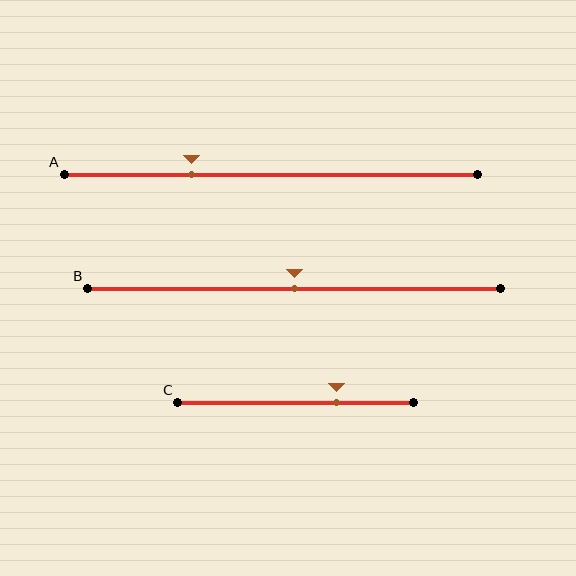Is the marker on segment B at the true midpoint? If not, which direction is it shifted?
Yes, the marker on segment B is at the true midpoint.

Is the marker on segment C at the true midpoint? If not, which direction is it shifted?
No, the marker on segment C is shifted to the right by about 17% of the segment length.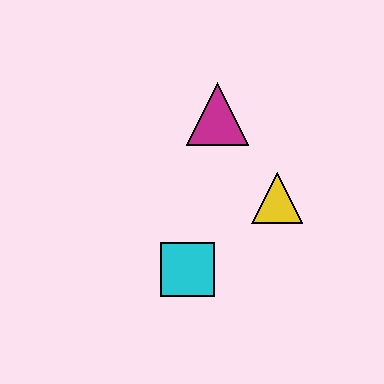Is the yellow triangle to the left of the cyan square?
No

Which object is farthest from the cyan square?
The magenta triangle is farthest from the cyan square.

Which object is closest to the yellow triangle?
The magenta triangle is closest to the yellow triangle.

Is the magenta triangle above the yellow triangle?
Yes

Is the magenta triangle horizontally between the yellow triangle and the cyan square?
Yes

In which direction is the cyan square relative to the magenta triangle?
The cyan square is below the magenta triangle.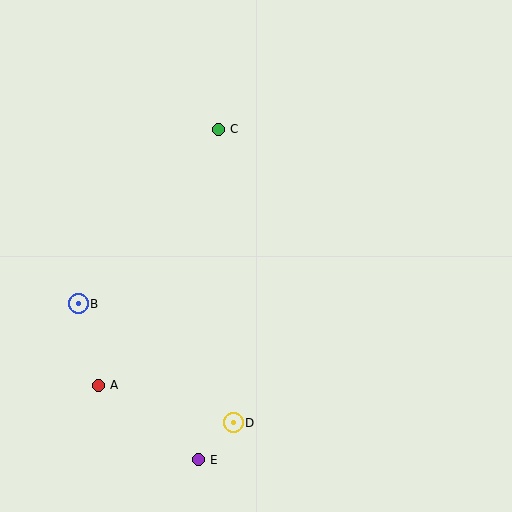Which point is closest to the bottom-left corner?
Point A is closest to the bottom-left corner.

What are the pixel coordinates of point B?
Point B is at (78, 304).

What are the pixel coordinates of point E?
Point E is at (198, 460).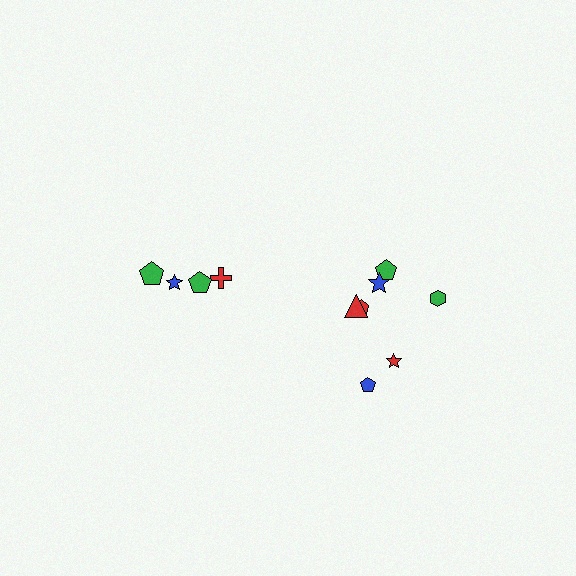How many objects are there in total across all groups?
There are 11 objects.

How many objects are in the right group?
There are 7 objects.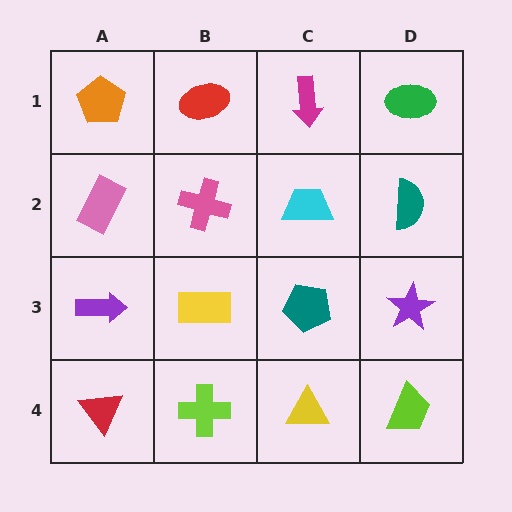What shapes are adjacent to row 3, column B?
A pink cross (row 2, column B), a lime cross (row 4, column B), a purple arrow (row 3, column A), a teal pentagon (row 3, column C).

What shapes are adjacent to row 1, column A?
A pink rectangle (row 2, column A), a red ellipse (row 1, column B).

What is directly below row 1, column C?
A cyan trapezoid.